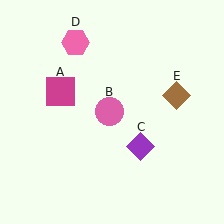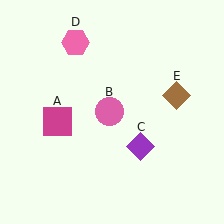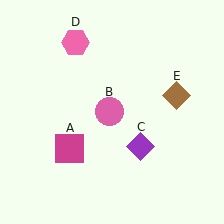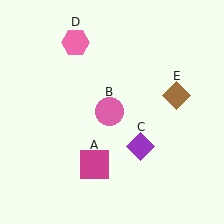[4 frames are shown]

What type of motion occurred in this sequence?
The magenta square (object A) rotated counterclockwise around the center of the scene.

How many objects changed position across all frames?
1 object changed position: magenta square (object A).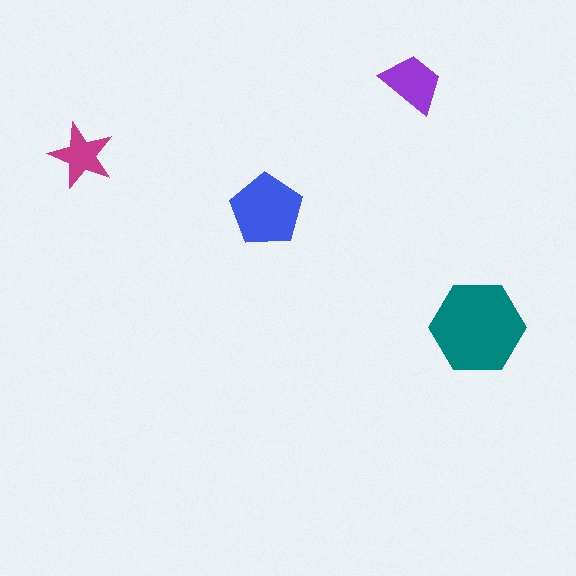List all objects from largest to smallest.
The teal hexagon, the blue pentagon, the purple trapezoid, the magenta star.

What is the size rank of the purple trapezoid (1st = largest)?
3rd.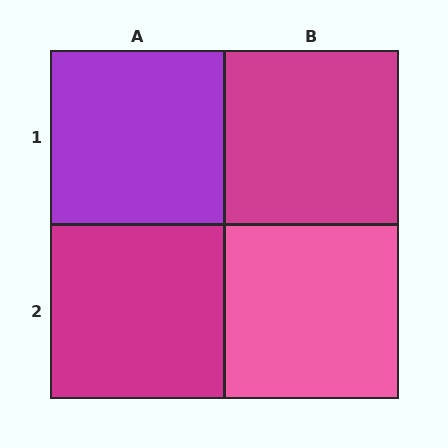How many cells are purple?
1 cell is purple.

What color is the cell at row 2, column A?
Magenta.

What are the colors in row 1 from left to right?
Purple, magenta.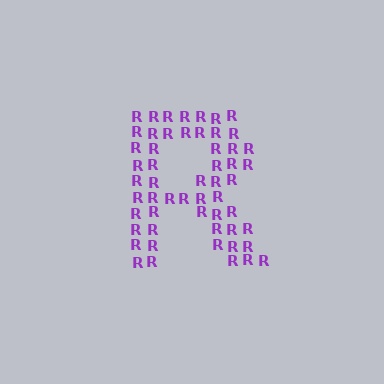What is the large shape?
The large shape is the letter R.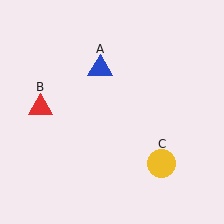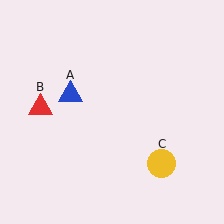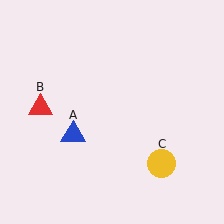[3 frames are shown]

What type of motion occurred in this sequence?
The blue triangle (object A) rotated counterclockwise around the center of the scene.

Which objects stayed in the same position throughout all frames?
Red triangle (object B) and yellow circle (object C) remained stationary.